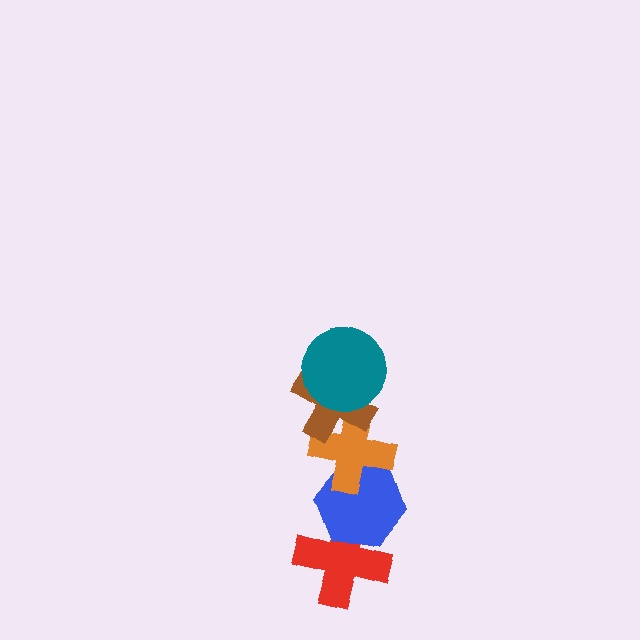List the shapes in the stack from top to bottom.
From top to bottom: the teal circle, the brown cross, the orange cross, the blue hexagon, the red cross.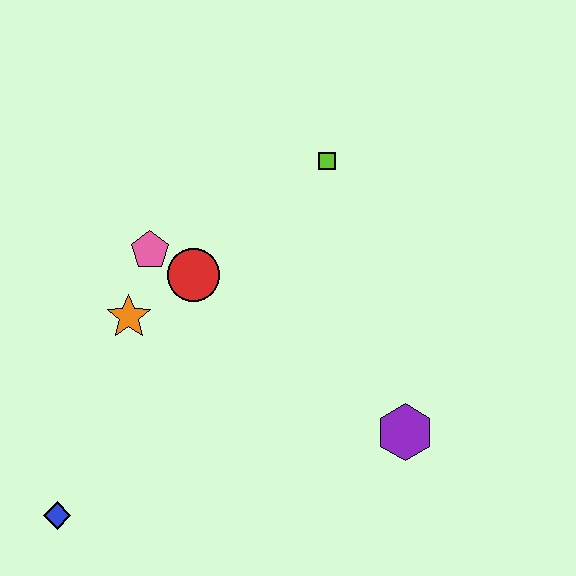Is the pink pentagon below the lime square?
Yes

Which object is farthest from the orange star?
The purple hexagon is farthest from the orange star.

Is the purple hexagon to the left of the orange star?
No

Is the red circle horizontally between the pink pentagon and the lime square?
Yes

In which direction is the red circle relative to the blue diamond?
The red circle is above the blue diamond.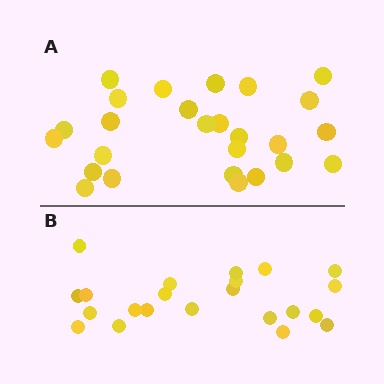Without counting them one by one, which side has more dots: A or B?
Region A (the top region) has more dots.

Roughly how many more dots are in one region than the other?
Region A has about 4 more dots than region B.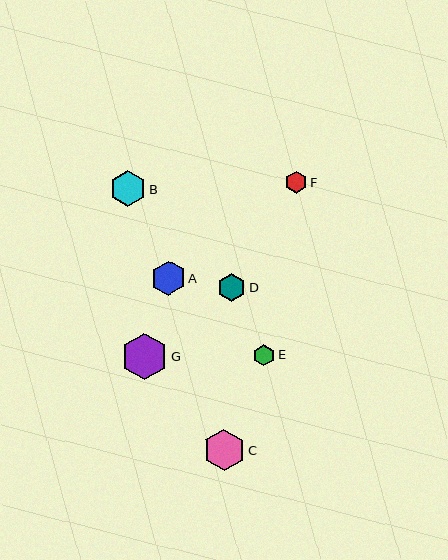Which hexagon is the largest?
Hexagon G is the largest with a size of approximately 47 pixels.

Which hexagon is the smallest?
Hexagon E is the smallest with a size of approximately 21 pixels.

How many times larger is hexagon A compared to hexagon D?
Hexagon A is approximately 1.2 times the size of hexagon D.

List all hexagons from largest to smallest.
From largest to smallest: G, C, B, A, D, F, E.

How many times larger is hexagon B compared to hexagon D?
Hexagon B is approximately 1.3 times the size of hexagon D.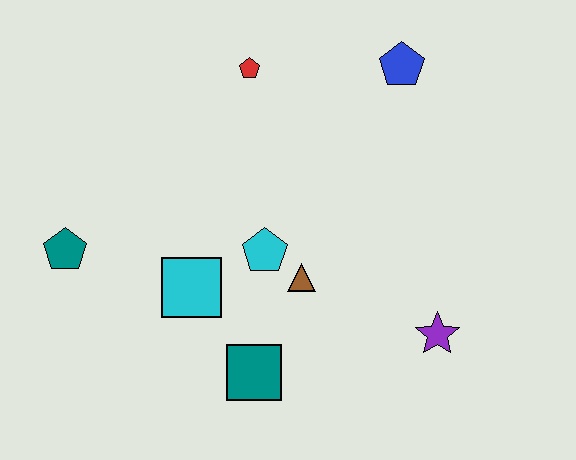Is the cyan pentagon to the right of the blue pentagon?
No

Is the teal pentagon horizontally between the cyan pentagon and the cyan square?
No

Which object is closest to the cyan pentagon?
The brown triangle is closest to the cyan pentagon.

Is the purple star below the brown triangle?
Yes